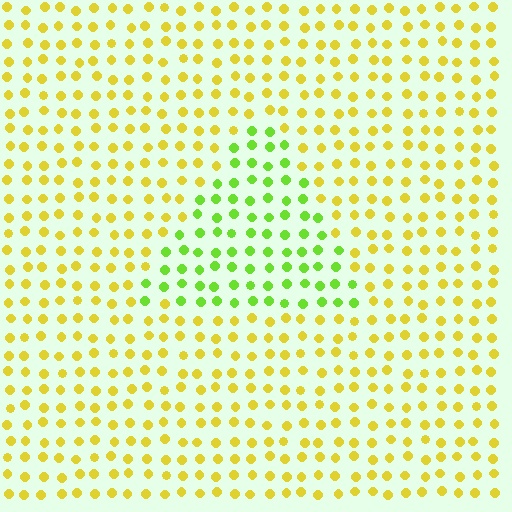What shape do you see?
I see a triangle.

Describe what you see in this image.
The image is filled with small yellow elements in a uniform arrangement. A triangle-shaped region is visible where the elements are tinted to a slightly different hue, forming a subtle color boundary.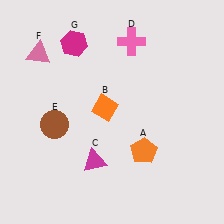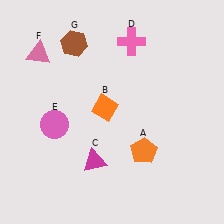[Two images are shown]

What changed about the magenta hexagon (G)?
In Image 1, G is magenta. In Image 2, it changed to brown.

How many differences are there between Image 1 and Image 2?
There are 2 differences between the two images.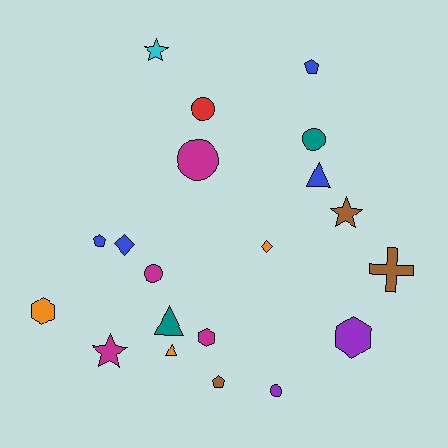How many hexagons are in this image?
There are 3 hexagons.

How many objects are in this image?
There are 20 objects.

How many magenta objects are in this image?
There are 4 magenta objects.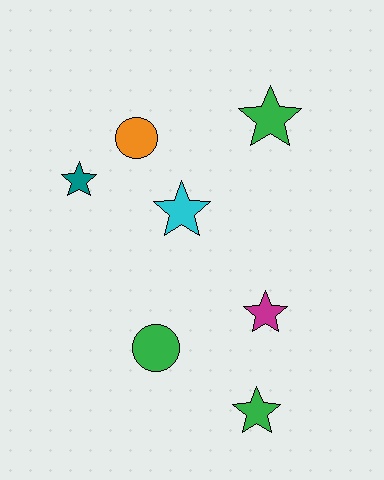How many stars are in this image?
There are 5 stars.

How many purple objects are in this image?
There are no purple objects.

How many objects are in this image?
There are 7 objects.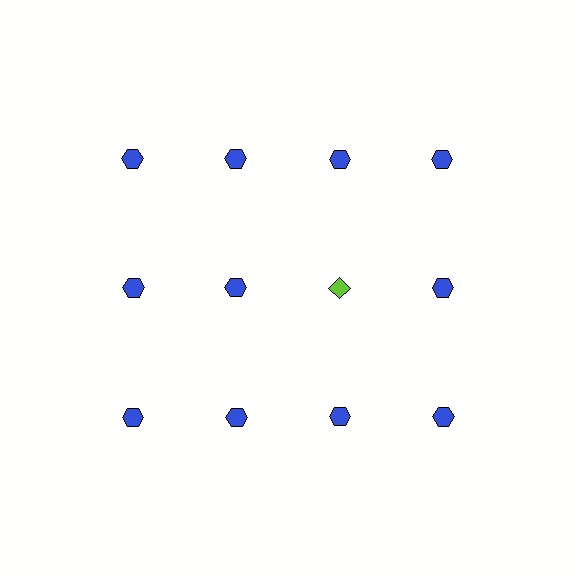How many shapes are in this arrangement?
There are 12 shapes arranged in a grid pattern.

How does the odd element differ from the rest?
It differs in both color (lime instead of blue) and shape (diamond instead of hexagon).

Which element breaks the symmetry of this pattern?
The lime diamond in the second row, center column breaks the symmetry. All other shapes are blue hexagons.